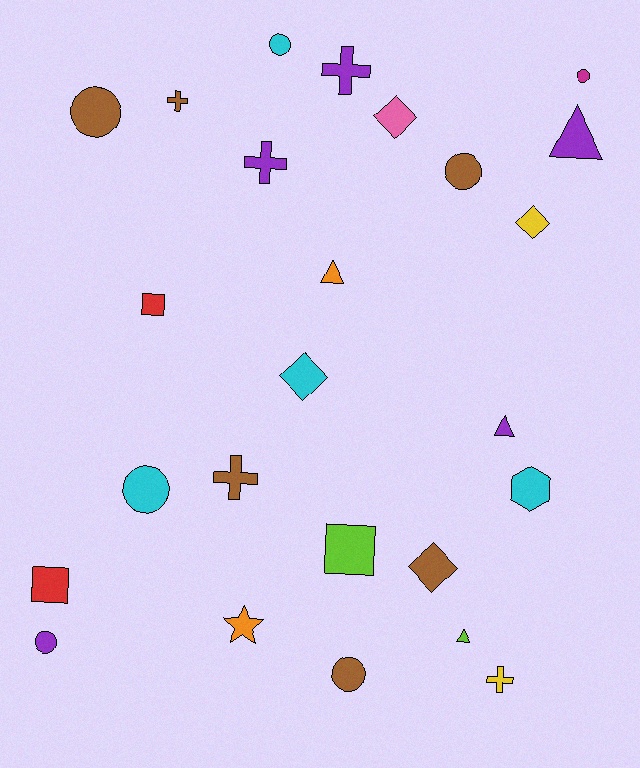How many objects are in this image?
There are 25 objects.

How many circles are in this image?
There are 7 circles.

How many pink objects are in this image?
There is 1 pink object.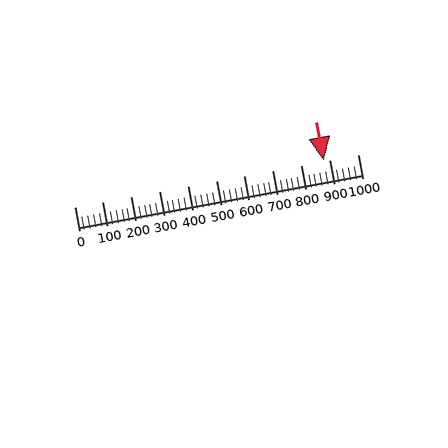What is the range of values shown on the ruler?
The ruler shows values from 0 to 1000.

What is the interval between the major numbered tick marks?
The major tick marks are spaced 100 units apart.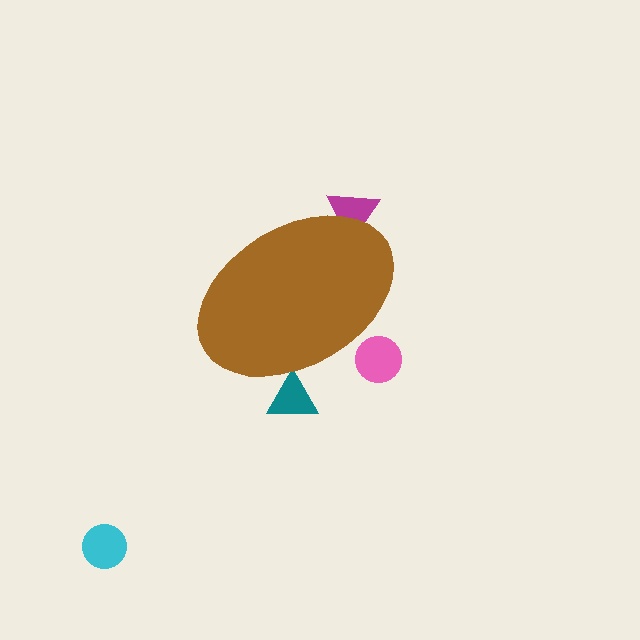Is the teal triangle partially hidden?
Yes, the teal triangle is partially hidden behind the brown ellipse.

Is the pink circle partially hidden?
Yes, the pink circle is partially hidden behind the brown ellipse.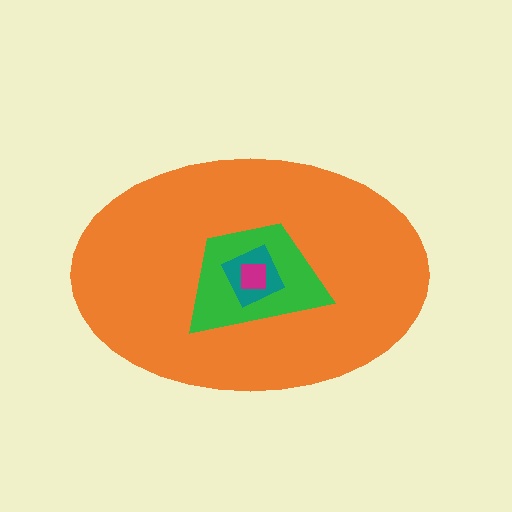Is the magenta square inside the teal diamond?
Yes.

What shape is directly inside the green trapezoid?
The teal diamond.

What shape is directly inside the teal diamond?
The magenta square.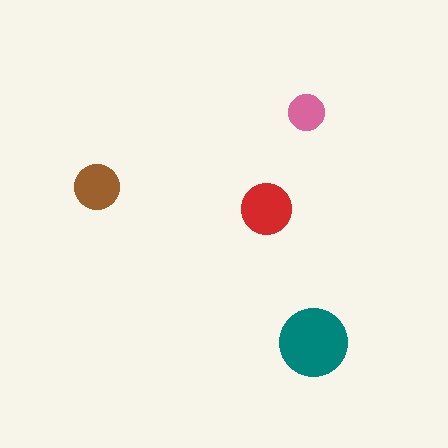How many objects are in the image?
There are 4 objects in the image.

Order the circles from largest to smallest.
the teal one, the red one, the brown one, the pink one.